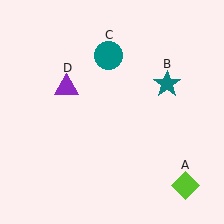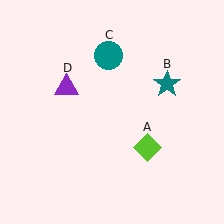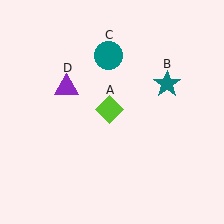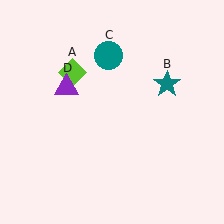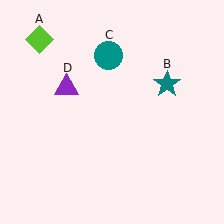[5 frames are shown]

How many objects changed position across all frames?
1 object changed position: lime diamond (object A).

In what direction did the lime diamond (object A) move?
The lime diamond (object A) moved up and to the left.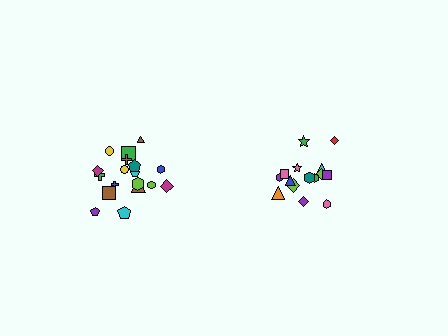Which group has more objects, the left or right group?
The left group.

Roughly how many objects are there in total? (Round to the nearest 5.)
Roughly 35 objects in total.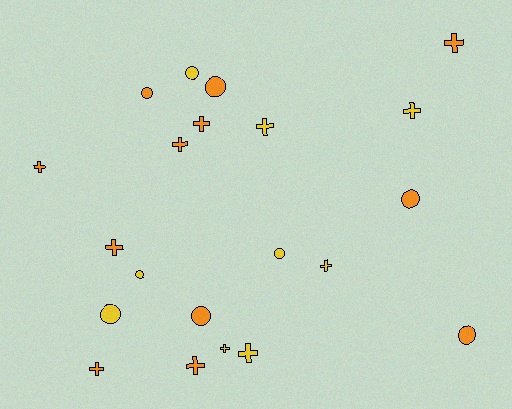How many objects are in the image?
There are 21 objects.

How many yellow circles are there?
There are 4 yellow circles.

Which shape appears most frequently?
Cross, with 12 objects.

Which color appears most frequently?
Orange, with 12 objects.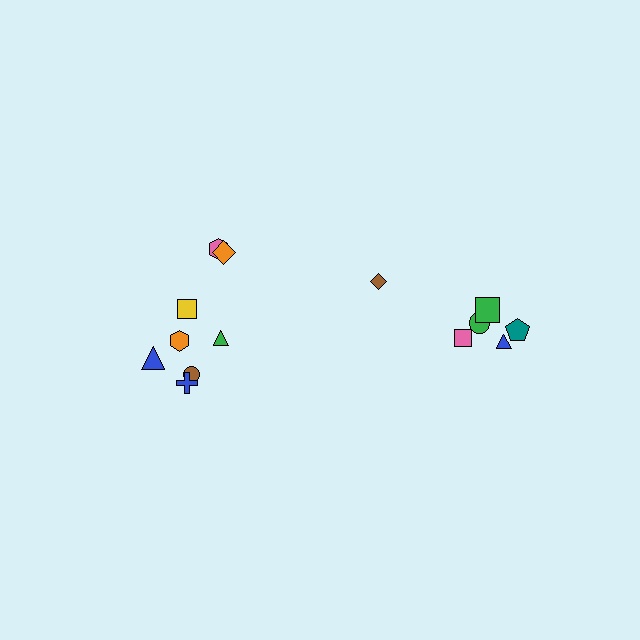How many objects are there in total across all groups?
There are 14 objects.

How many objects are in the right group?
There are 6 objects.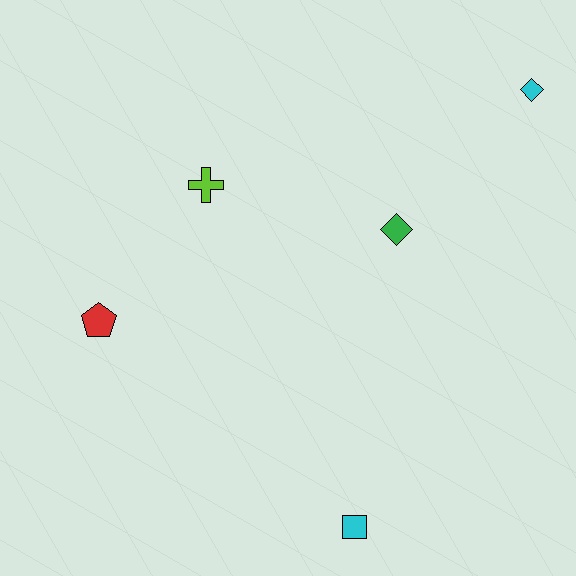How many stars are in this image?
There are no stars.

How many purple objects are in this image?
There are no purple objects.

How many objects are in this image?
There are 5 objects.